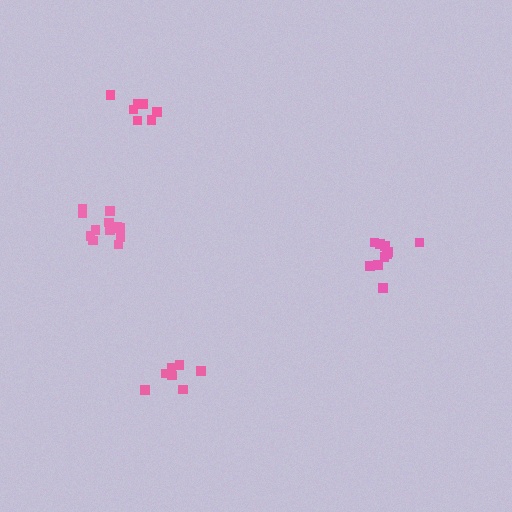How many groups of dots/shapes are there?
There are 4 groups.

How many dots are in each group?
Group 1: 10 dots, Group 2: 7 dots, Group 3: 12 dots, Group 4: 7 dots (36 total).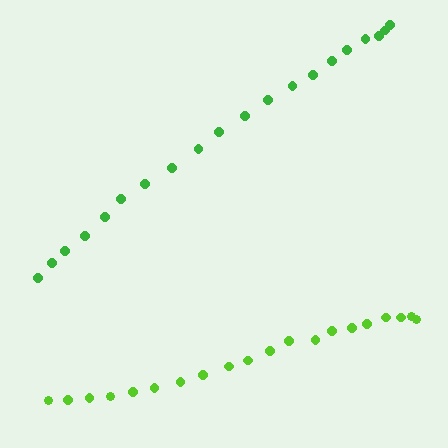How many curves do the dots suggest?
There are 2 distinct paths.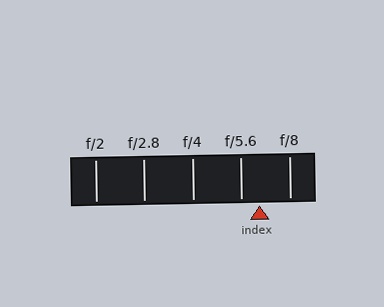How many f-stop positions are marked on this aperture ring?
There are 5 f-stop positions marked.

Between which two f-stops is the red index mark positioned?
The index mark is between f/5.6 and f/8.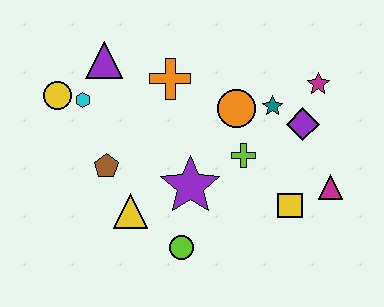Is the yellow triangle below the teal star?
Yes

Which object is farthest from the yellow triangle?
The magenta star is farthest from the yellow triangle.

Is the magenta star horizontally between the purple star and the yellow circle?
No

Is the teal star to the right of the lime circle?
Yes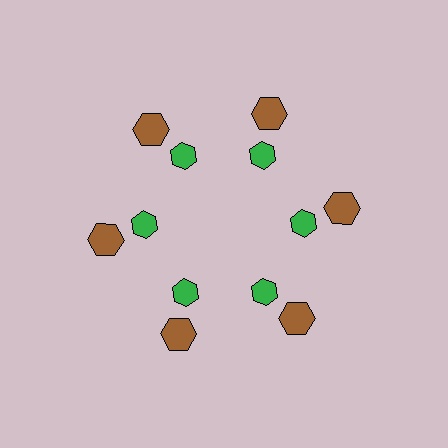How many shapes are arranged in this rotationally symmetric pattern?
There are 12 shapes, arranged in 6 groups of 2.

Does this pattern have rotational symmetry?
Yes, this pattern has 6-fold rotational symmetry. It looks the same after rotating 60 degrees around the center.